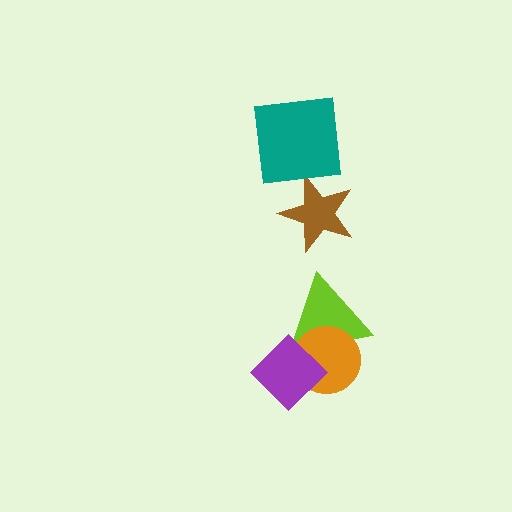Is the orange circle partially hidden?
Yes, it is partially covered by another shape.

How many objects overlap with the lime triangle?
2 objects overlap with the lime triangle.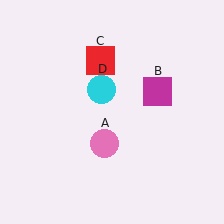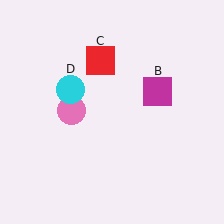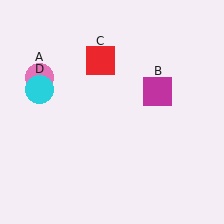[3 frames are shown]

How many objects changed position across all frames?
2 objects changed position: pink circle (object A), cyan circle (object D).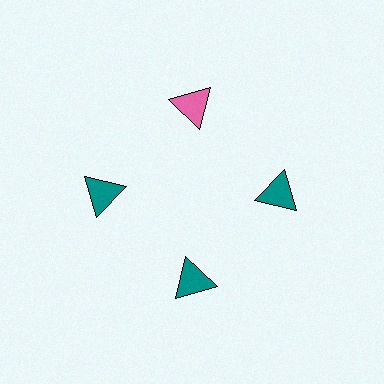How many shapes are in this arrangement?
There are 4 shapes arranged in a ring pattern.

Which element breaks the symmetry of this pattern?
The pink triangle at roughly the 12 o'clock position breaks the symmetry. All other shapes are teal triangles.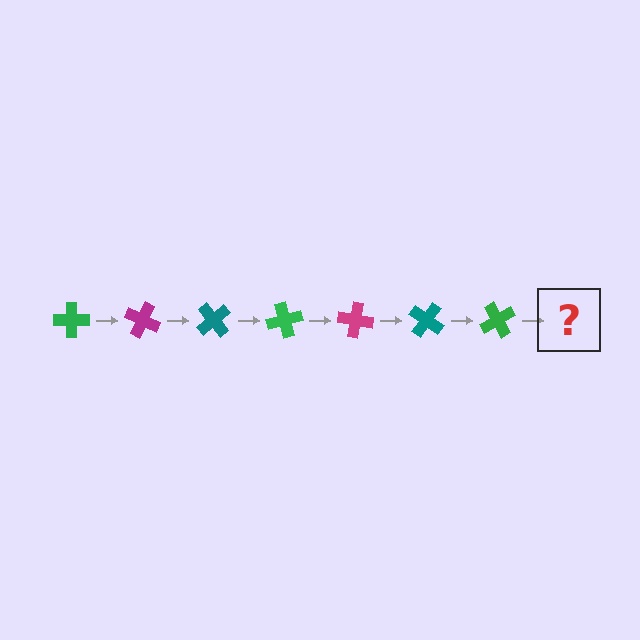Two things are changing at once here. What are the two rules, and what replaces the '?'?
The two rules are that it rotates 25 degrees each step and the color cycles through green, magenta, and teal. The '?' should be a magenta cross, rotated 175 degrees from the start.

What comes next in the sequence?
The next element should be a magenta cross, rotated 175 degrees from the start.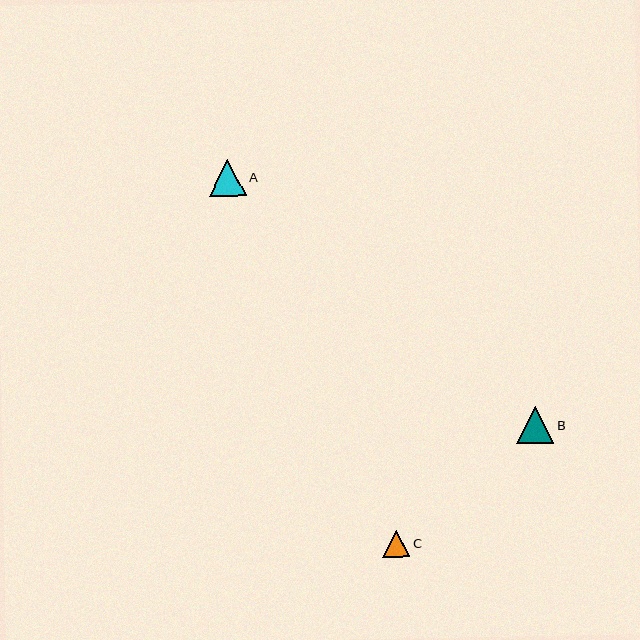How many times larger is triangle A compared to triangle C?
Triangle A is approximately 1.4 times the size of triangle C.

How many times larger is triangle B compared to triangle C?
Triangle B is approximately 1.3 times the size of triangle C.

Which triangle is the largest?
Triangle A is the largest with a size of approximately 37 pixels.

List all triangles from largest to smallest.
From largest to smallest: A, B, C.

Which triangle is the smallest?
Triangle C is the smallest with a size of approximately 28 pixels.